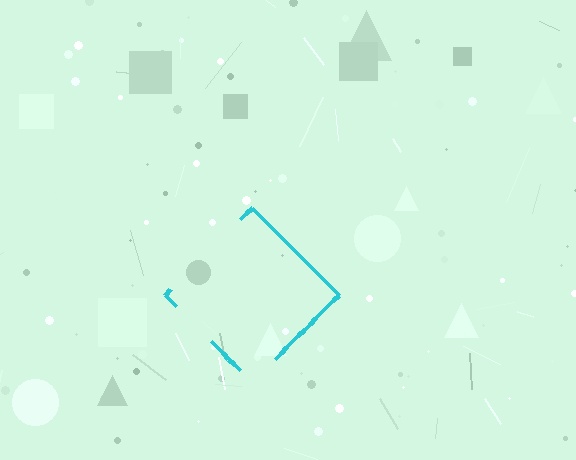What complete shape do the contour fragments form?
The contour fragments form a diamond.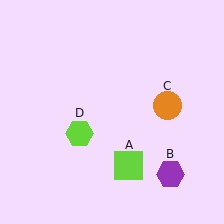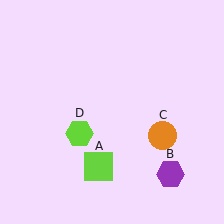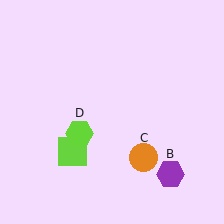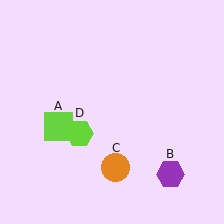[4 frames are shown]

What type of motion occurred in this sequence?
The lime square (object A), orange circle (object C) rotated clockwise around the center of the scene.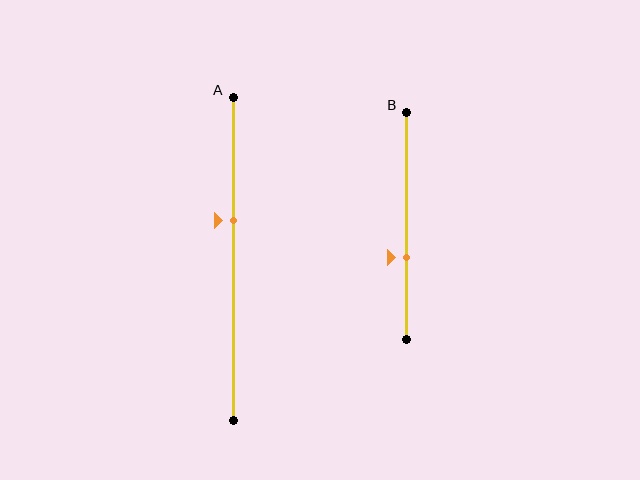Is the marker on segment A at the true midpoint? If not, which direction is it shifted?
No, the marker on segment A is shifted upward by about 12% of the segment length.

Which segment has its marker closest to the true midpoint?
Segment A has its marker closest to the true midpoint.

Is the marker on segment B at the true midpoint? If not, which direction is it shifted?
No, the marker on segment B is shifted downward by about 14% of the segment length.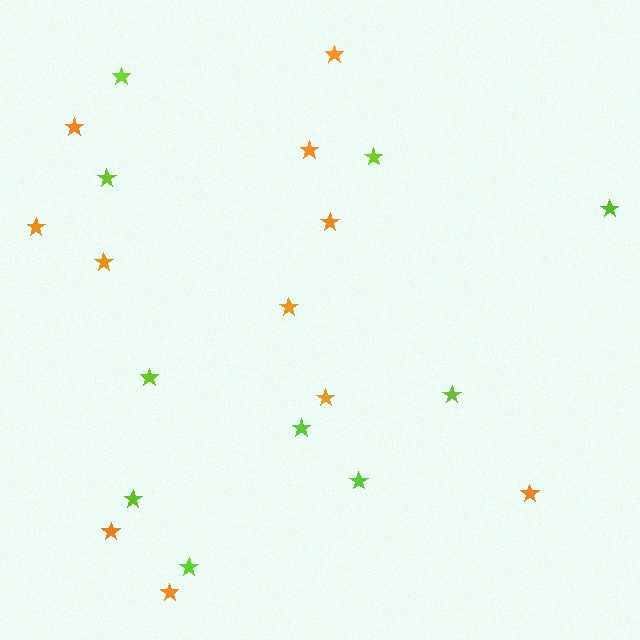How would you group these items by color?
There are 2 groups: one group of orange stars (11) and one group of lime stars (10).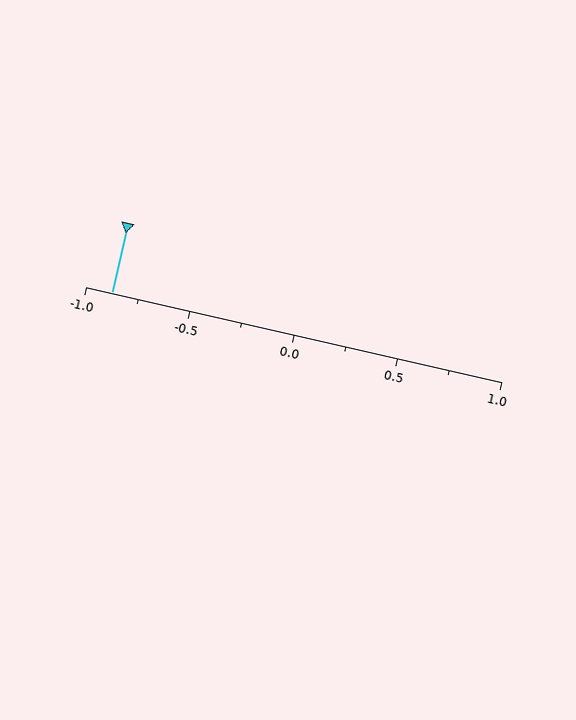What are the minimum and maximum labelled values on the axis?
The axis runs from -1.0 to 1.0.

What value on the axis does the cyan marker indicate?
The marker indicates approximately -0.88.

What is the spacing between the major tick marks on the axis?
The major ticks are spaced 0.5 apart.